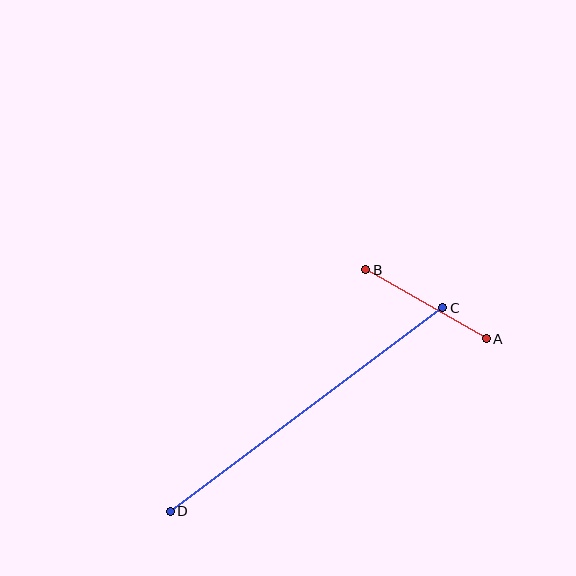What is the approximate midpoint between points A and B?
The midpoint is at approximately (426, 304) pixels.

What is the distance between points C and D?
The distance is approximately 340 pixels.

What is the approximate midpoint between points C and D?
The midpoint is at approximately (307, 410) pixels.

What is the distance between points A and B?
The distance is approximately 139 pixels.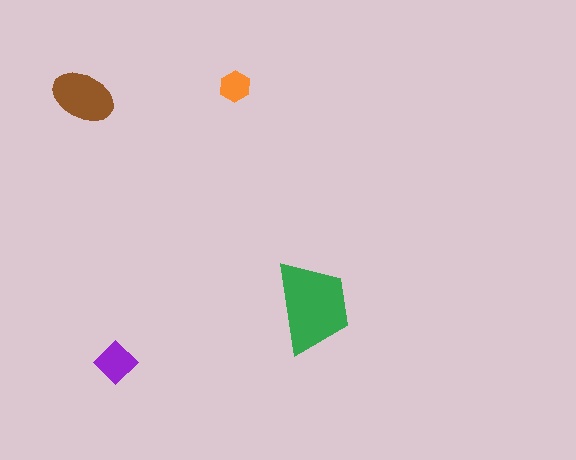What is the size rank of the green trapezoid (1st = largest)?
1st.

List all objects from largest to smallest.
The green trapezoid, the brown ellipse, the purple diamond, the orange hexagon.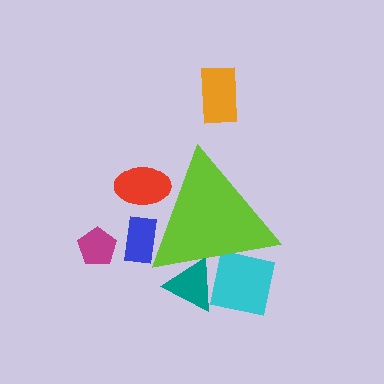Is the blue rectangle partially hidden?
Yes, the blue rectangle is partially hidden behind the lime triangle.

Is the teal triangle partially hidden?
Yes, the teal triangle is partially hidden behind the lime triangle.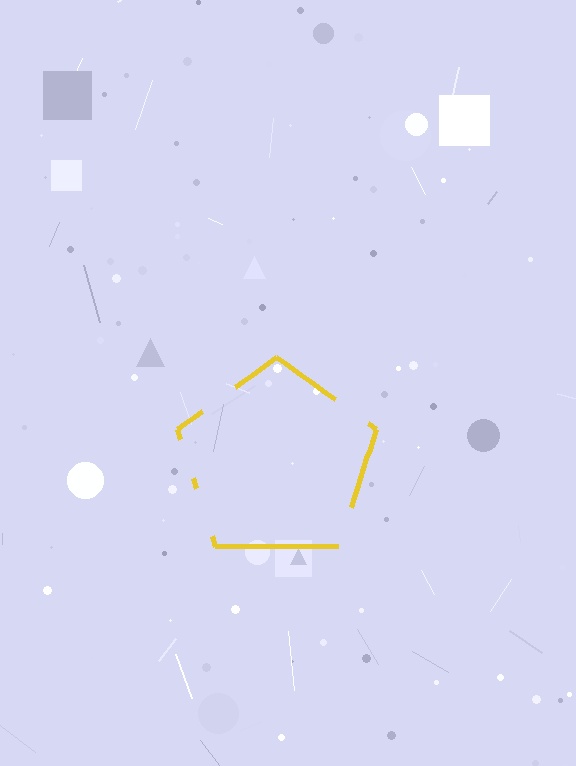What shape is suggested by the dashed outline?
The dashed outline suggests a pentagon.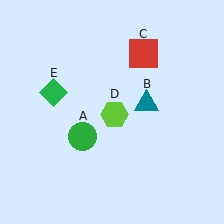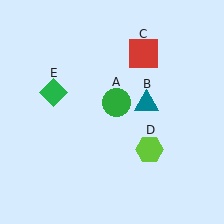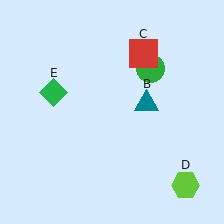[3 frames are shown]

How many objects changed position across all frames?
2 objects changed position: green circle (object A), lime hexagon (object D).